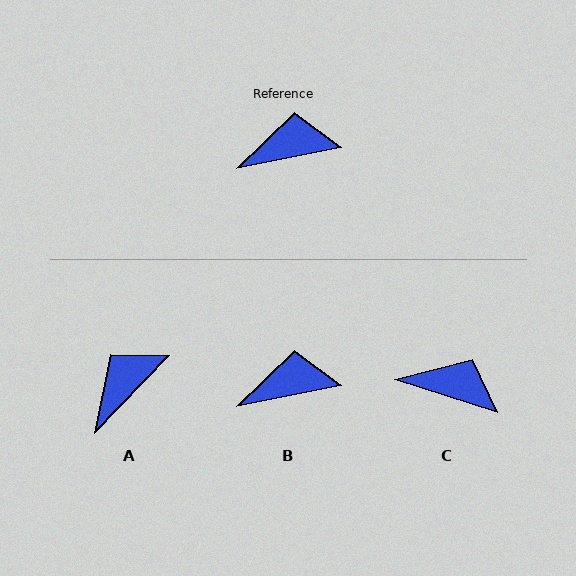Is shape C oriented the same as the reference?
No, it is off by about 29 degrees.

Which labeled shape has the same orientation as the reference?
B.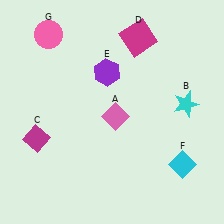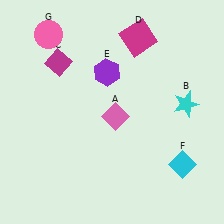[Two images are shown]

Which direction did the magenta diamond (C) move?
The magenta diamond (C) moved up.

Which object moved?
The magenta diamond (C) moved up.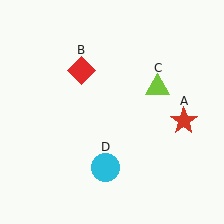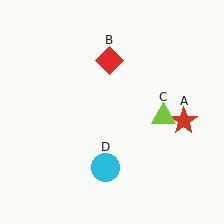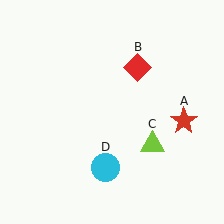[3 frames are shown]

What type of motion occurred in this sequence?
The red diamond (object B), lime triangle (object C) rotated clockwise around the center of the scene.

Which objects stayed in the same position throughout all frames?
Red star (object A) and cyan circle (object D) remained stationary.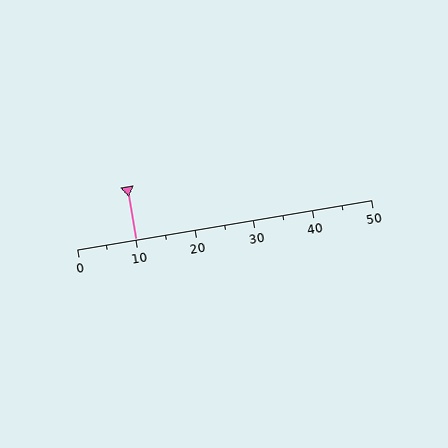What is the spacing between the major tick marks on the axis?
The major ticks are spaced 10 apart.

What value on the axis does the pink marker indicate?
The marker indicates approximately 10.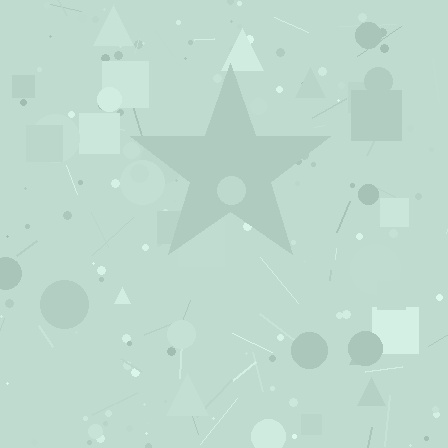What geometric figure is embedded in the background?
A star is embedded in the background.